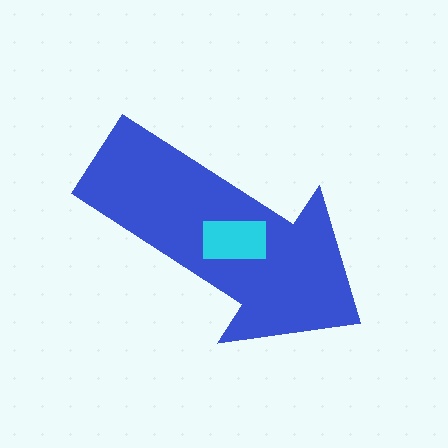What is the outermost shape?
The blue arrow.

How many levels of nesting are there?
2.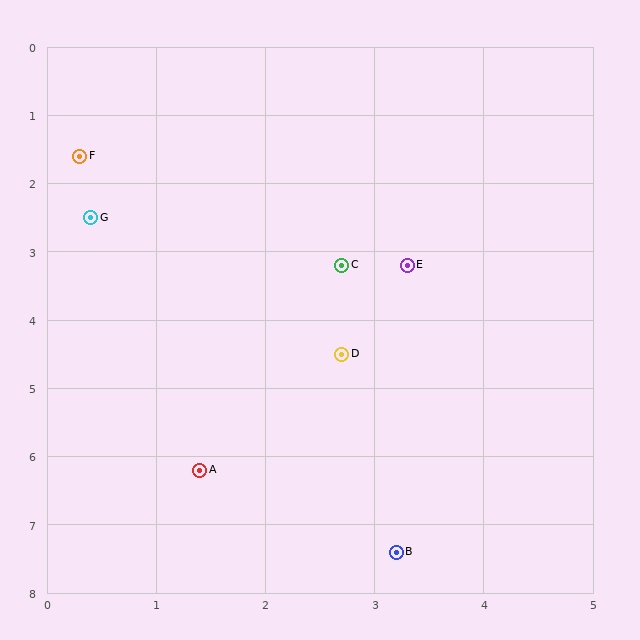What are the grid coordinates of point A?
Point A is at approximately (1.4, 6.2).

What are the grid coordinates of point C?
Point C is at approximately (2.7, 3.2).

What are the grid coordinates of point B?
Point B is at approximately (3.2, 7.4).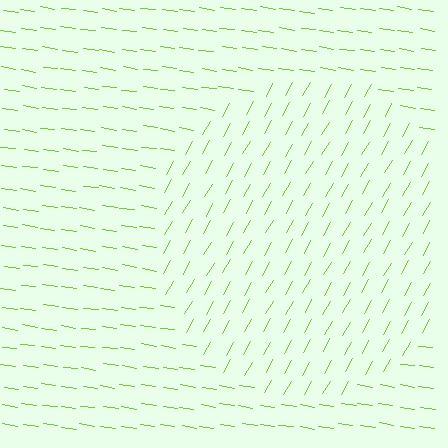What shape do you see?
I see a circle.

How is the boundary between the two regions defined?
The boundary is defined purely by a change in line orientation (approximately 69 degrees difference). All lines are the same color and thickness.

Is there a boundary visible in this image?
Yes, there is a texture boundary formed by a change in line orientation.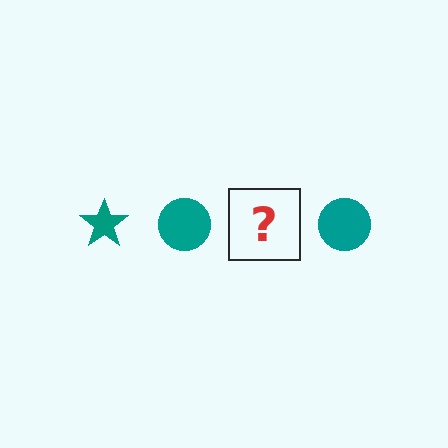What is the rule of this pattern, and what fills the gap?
The rule is that the pattern cycles through star, circle shapes in teal. The gap should be filled with a teal star.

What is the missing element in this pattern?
The missing element is a teal star.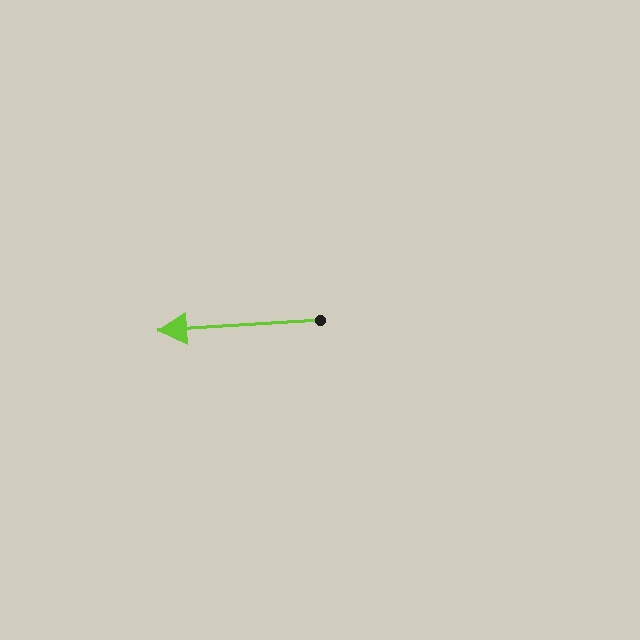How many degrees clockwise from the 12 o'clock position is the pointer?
Approximately 266 degrees.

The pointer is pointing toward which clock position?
Roughly 9 o'clock.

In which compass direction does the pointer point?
West.